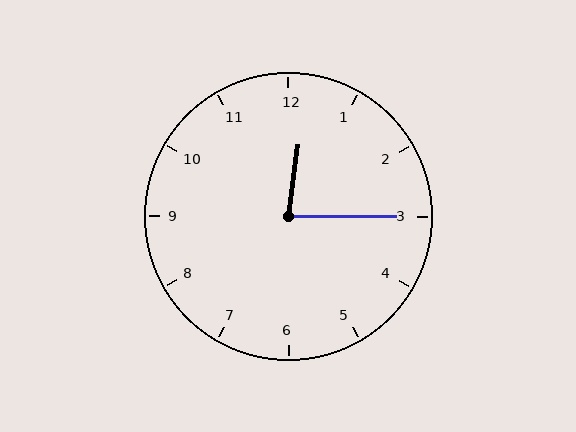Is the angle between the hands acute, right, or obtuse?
It is acute.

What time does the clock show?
12:15.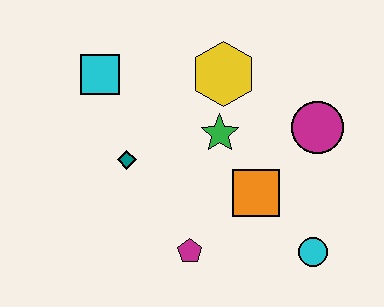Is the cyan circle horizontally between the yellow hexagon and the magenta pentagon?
No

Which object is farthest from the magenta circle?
The cyan square is farthest from the magenta circle.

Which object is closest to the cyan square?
The teal diamond is closest to the cyan square.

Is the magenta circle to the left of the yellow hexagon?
No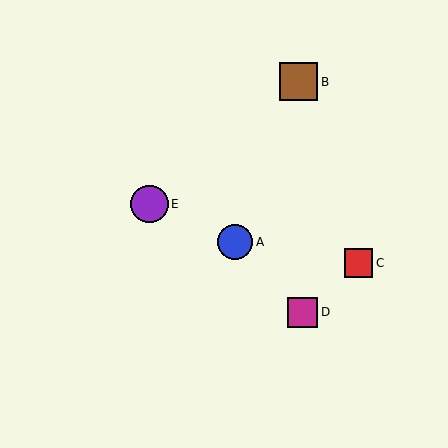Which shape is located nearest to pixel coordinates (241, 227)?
The blue circle (labeled A) at (235, 242) is nearest to that location.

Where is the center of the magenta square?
The center of the magenta square is at (303, 312).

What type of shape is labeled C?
Shape C is a red square.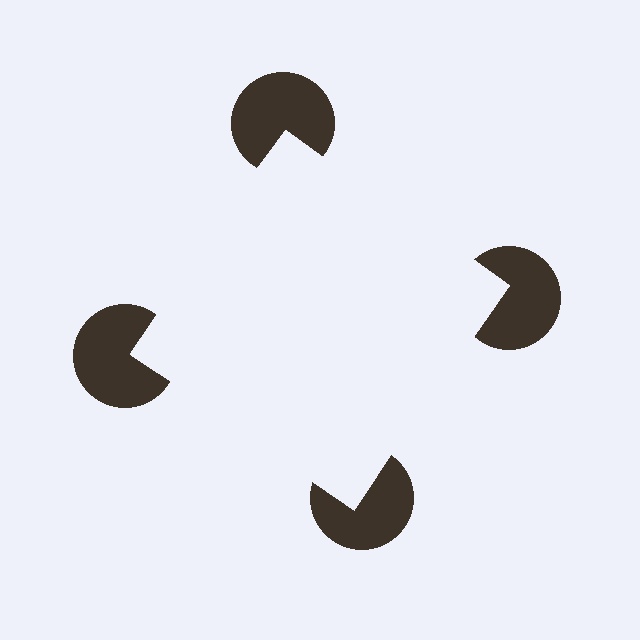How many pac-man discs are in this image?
There are 4 — one at each vertex of the illusory square.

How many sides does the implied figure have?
4 sides.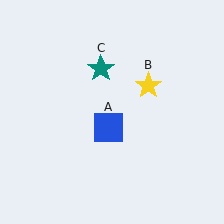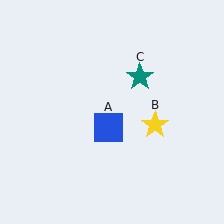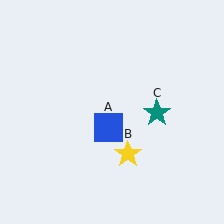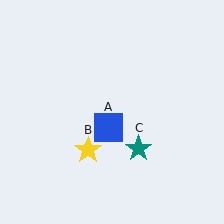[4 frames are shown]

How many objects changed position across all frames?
2 objects changed position: yellow star (object B), teal star (object C).